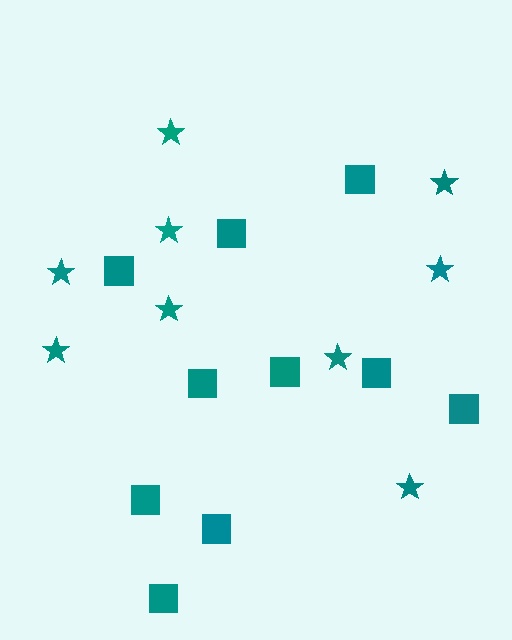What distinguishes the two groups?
There are 2 groups: one group of squares (10) and one group of stars (9).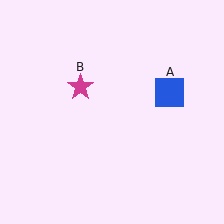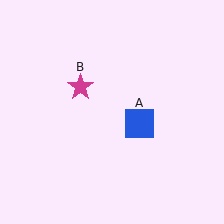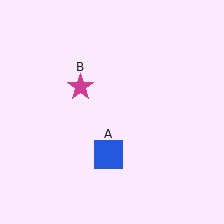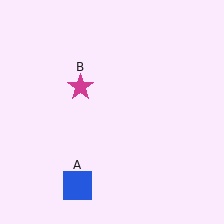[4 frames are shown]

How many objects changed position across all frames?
1 object changed position: blue square (object A).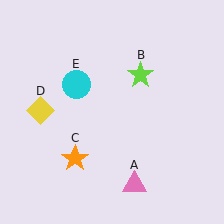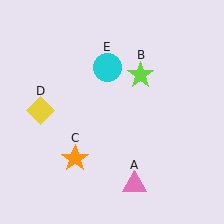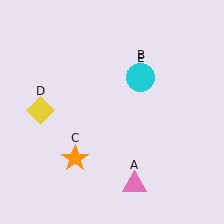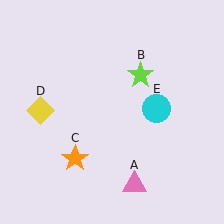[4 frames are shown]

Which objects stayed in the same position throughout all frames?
Pink triangle (object A) and lime star (object B) and orange star (object C) and yellow diamond (object D) remained stationary.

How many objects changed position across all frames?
1 object changed position: cyan circle (object E).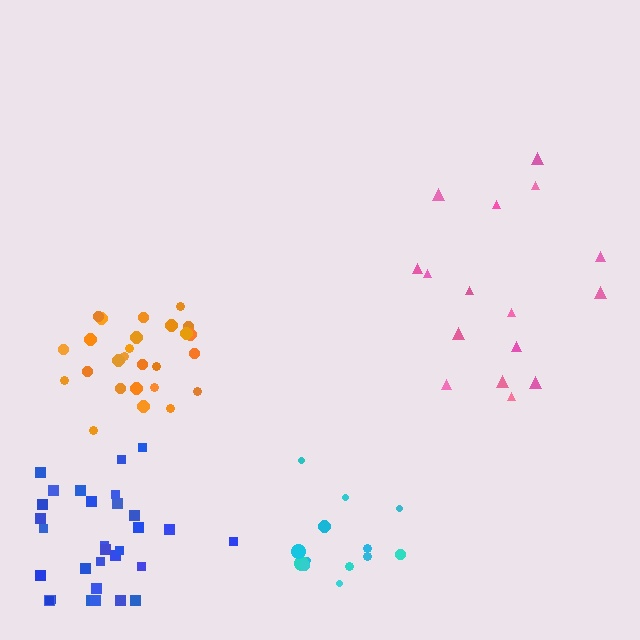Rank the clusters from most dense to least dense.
orange, blue, cyan, pink.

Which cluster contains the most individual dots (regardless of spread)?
Blue (31).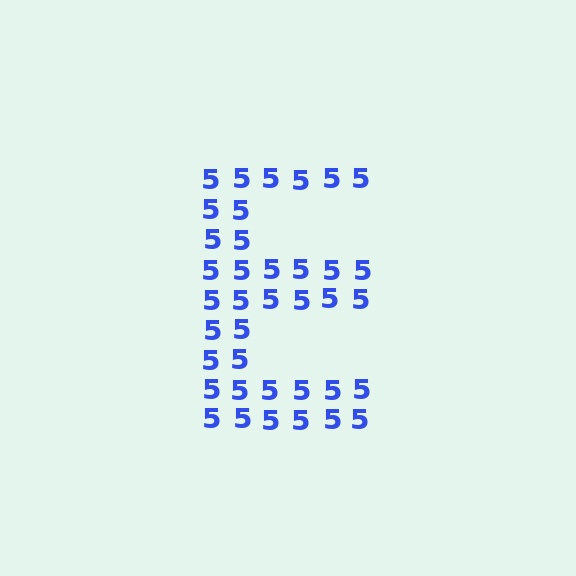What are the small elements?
The small elements are digit 5's.